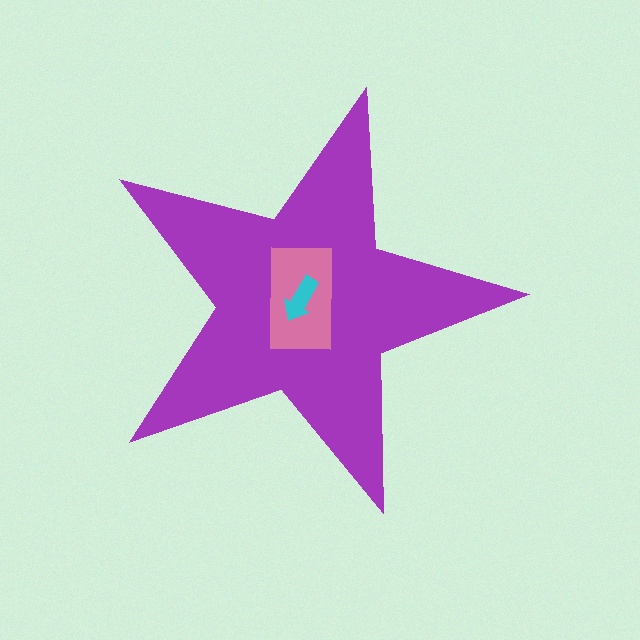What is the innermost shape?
The cyan arrow.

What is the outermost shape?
The purple star.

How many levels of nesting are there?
3.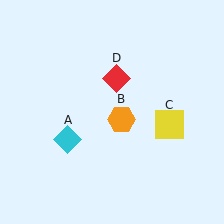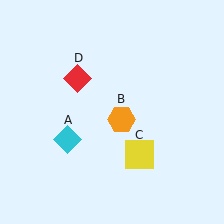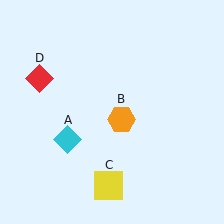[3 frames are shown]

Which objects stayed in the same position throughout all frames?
Cyan diamond (object A) and orange hexagon (object B) remained stationary.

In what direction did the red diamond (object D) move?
The red diamond (object D) moved left.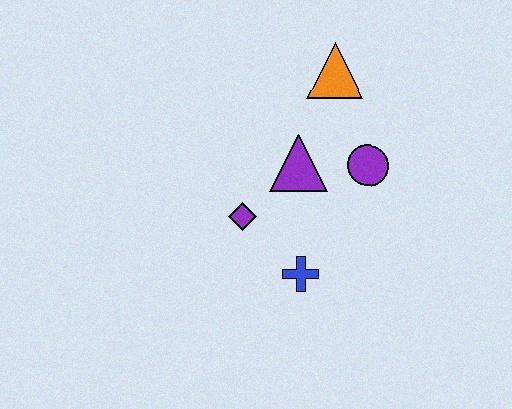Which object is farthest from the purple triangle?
The blue cross is farthest from the purple triangle.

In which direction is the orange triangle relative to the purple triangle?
The orange triangle is above the purple triangle.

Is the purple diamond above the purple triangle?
No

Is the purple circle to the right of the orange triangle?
Yes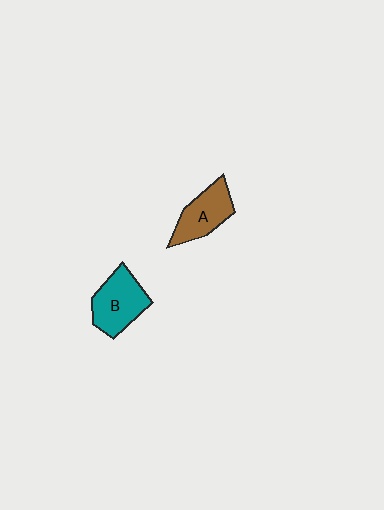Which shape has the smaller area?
Shape A (brown).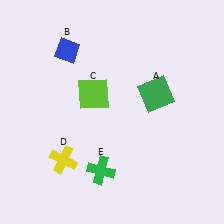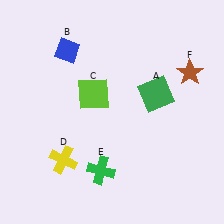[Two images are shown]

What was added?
A brown star (F) was added in Image 2.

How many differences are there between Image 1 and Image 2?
There is 1 difference between the two images.